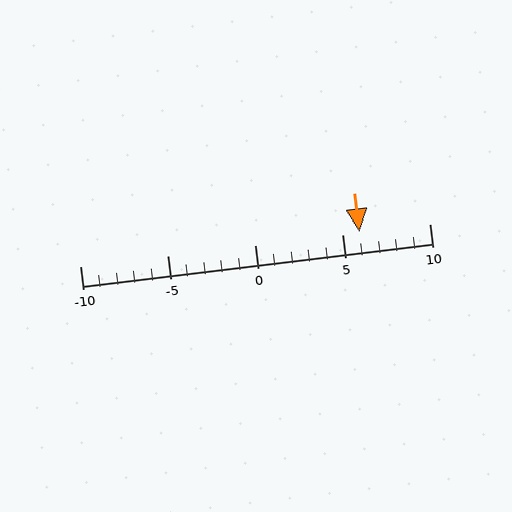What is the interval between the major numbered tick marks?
The major tick marks are spaced 5 units apart.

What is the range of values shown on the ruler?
The ruler shows values from -10 to 10.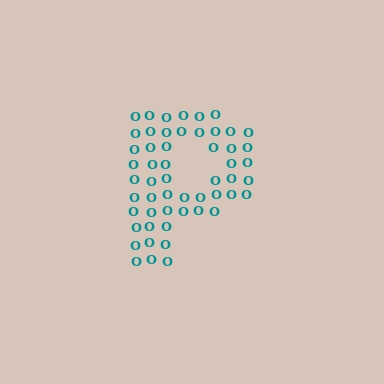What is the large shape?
The large shape is the letter P.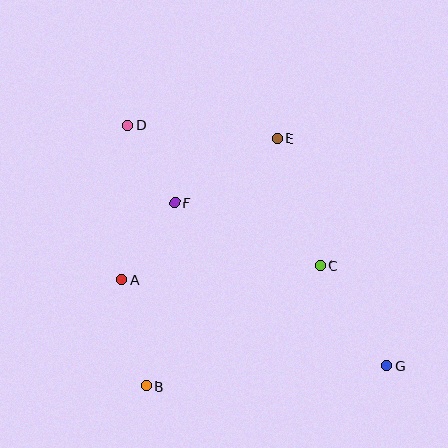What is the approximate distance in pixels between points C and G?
The distance between C and G is approximately 120 pixels.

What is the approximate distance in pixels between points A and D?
The distance between A and D is approximately 155 pixels.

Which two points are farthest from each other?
Points D and G are farthest from each other.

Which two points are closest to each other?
Points D and F are closest to each other.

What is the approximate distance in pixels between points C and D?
The distance between C and D is approximately 239 pixels.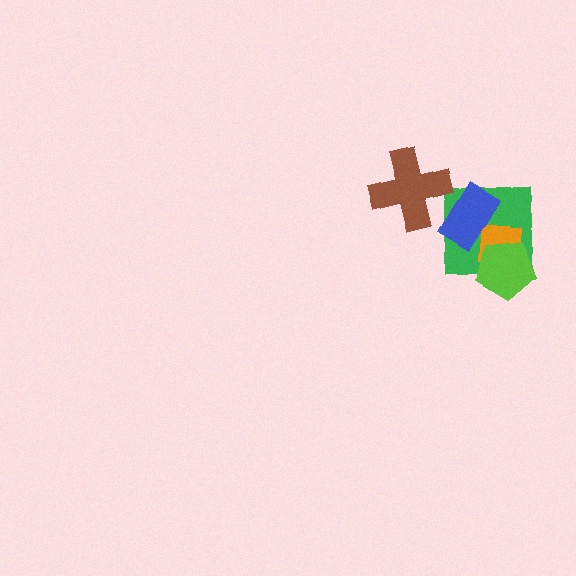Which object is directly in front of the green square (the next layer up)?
The orange square is directly in front of the green square.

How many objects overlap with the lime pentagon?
2 objects overlap with the lime pentagon.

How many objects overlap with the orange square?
3 objects overlap with the orange square.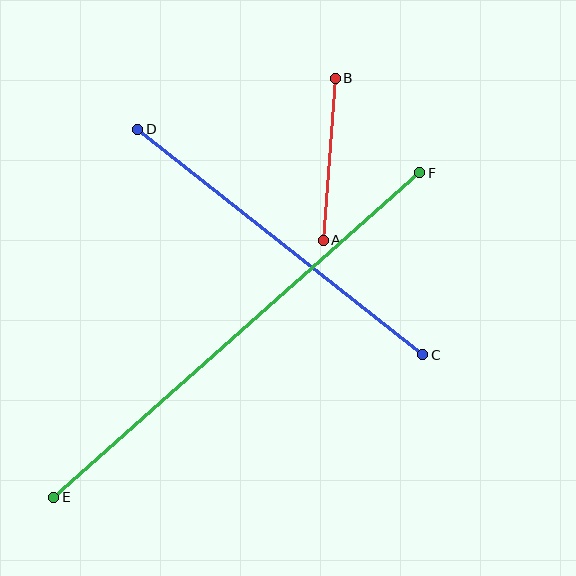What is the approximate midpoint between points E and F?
The midpoint is at approximately (237, 335) pixels.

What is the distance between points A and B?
The distance is approximately 163 pixels.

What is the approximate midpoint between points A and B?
The midpoint is at approximately (329, 159) pixels.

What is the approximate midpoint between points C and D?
The midpoint is at approximately (280, 242) pixels.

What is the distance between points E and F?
The distance is approximately 489 pixels.